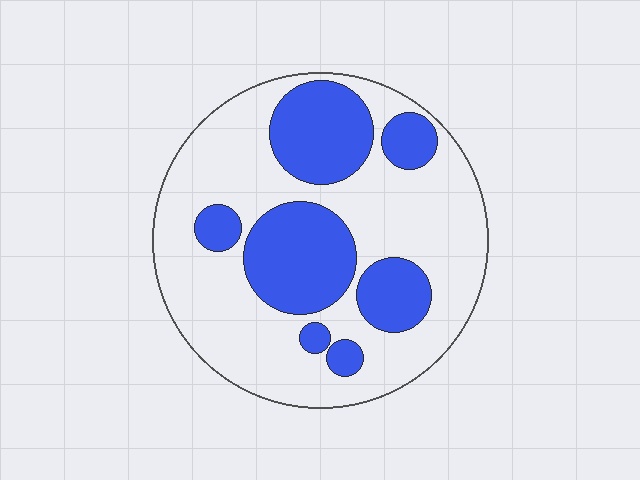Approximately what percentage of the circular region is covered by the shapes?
Approximately 35%.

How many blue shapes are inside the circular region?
7.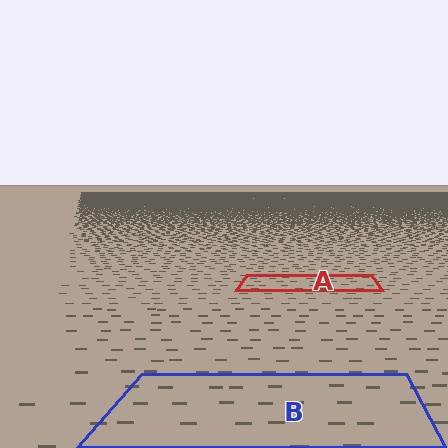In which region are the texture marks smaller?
The texture marks are smaller in region A, because it is farther away.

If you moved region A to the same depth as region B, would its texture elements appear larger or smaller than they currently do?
They would appear larger. At a closer depth, the same texture elements are projected at a bigger on-screen size.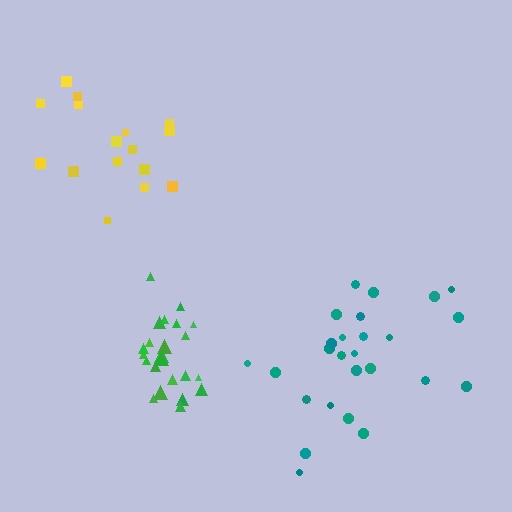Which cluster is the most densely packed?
Green.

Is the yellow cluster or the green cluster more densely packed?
Green.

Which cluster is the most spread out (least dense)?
Yellow.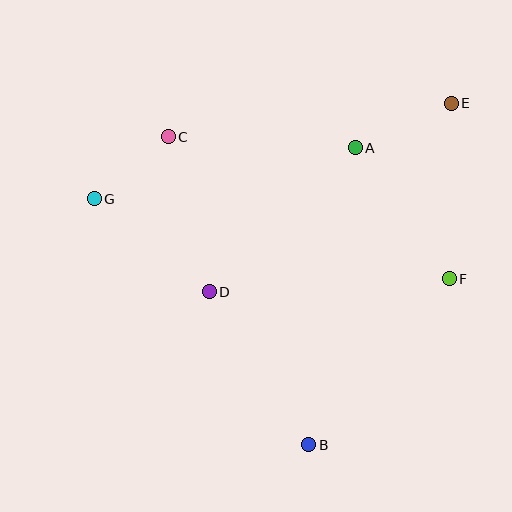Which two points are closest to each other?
Points C and G are closest to each other.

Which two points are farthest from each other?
Points B and E are farthest from each other.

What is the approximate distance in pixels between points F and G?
The distance between F and G is approximately 364 pixels.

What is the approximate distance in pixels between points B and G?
The distance between B and G is approximately 327 pixels.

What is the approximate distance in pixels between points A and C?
The distance between A and C is approximately 187 pixels.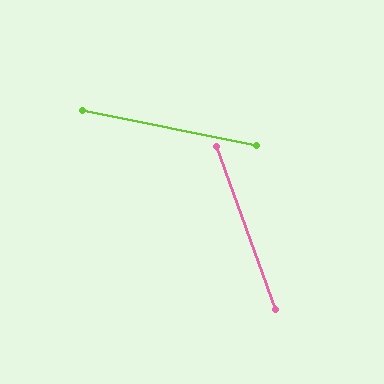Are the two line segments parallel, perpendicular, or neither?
Neither parallel nor perpendicular — they differ by about 59°.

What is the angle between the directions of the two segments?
Approximately 59 degrees.